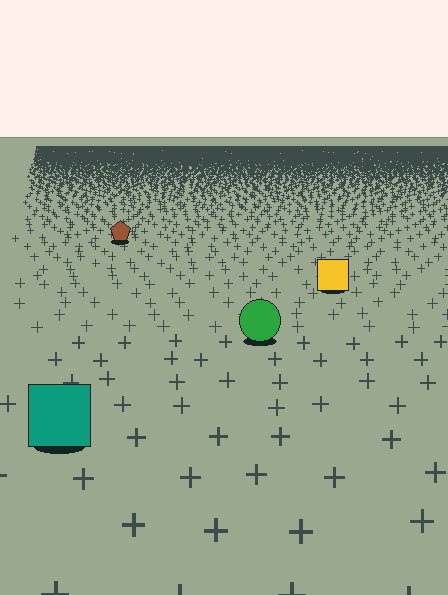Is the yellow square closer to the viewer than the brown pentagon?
Yes. The yellow square is closer — you can tell from the texture gradient: the ground texture is coarser near it.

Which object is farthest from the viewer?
The brown pentagon is farthest from the viewer. It appears smaller and the ground texture around it is denser.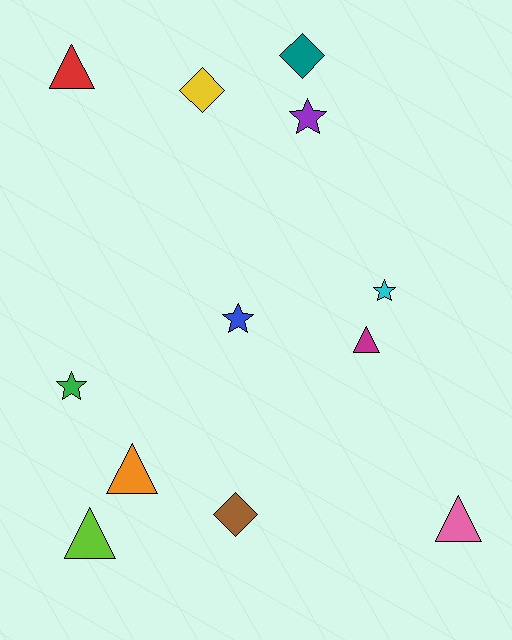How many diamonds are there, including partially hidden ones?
There are 3 diamonds.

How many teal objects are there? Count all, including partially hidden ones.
There is 1 teal object.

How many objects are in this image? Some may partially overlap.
There are 12 objects.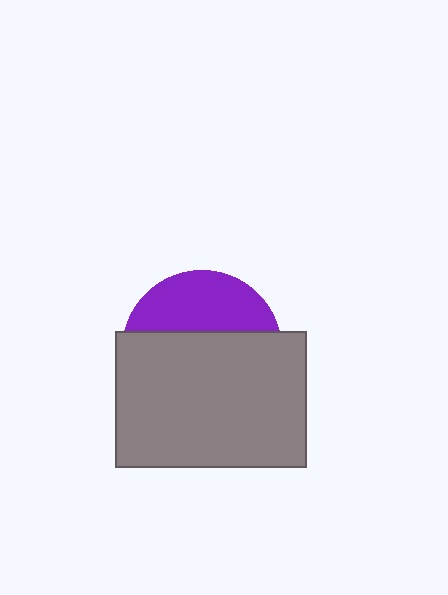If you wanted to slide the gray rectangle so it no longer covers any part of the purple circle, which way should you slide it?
Slide it down — that is the most direct way to separate the two shapes.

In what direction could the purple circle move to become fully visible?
The purple circle could move up. That would shift it out from behind the gray rectangle entirely.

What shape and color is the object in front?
The object in front is a gray rectangle.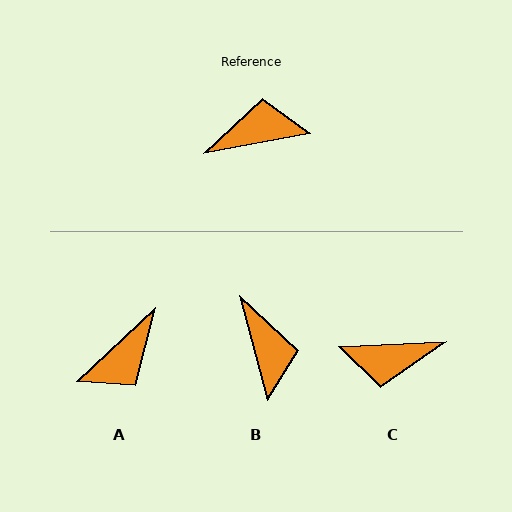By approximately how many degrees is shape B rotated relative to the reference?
Approximately 86 degrees clockwise.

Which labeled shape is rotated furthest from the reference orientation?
C, about 172 degrees away.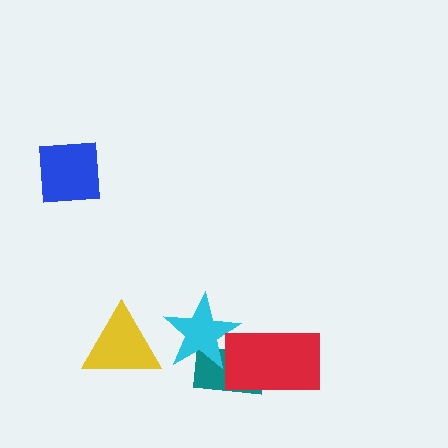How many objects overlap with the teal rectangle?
2 objects overlap with the teal rectangle.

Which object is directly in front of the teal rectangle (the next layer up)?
The cyan star is directly in front of the teal rectangle.